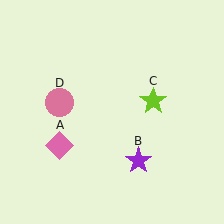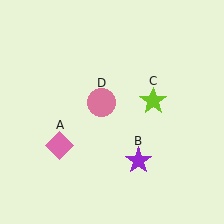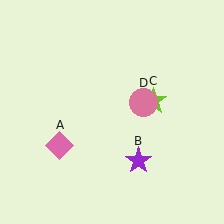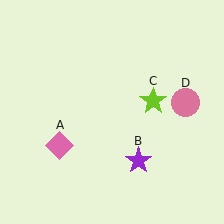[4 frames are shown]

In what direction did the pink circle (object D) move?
The pink circle (object D) moved right.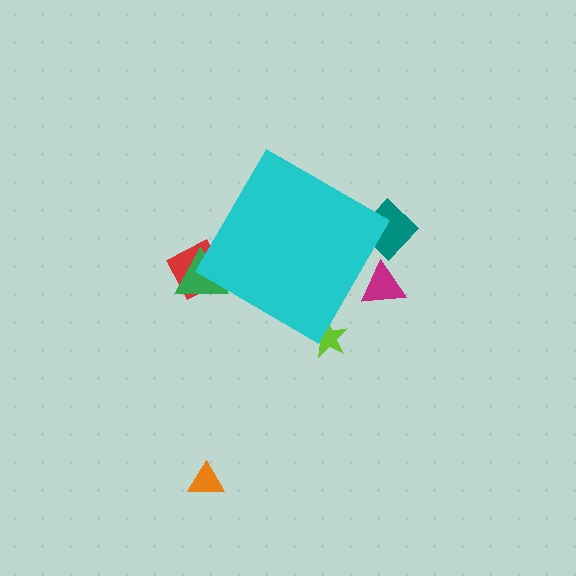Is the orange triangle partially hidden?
No, the orange triangle is fully visible.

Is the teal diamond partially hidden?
Yes, the teal diamond is partially hidden behind the cyan diamond.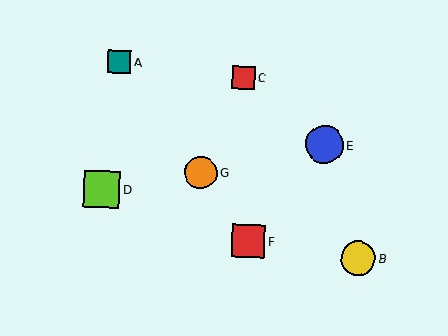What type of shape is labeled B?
Shape B is a yellow circle.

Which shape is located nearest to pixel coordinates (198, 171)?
The orange circle (labeled G) at (201, 172) is nearest to that location.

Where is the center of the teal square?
The center of the teal square is at (119, 62).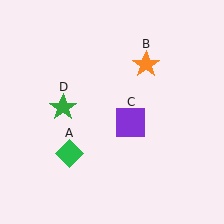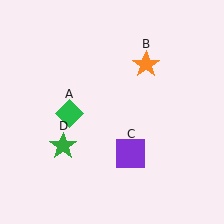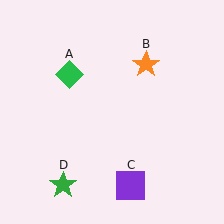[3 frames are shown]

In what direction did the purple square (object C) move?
The purple square (object C) moved down.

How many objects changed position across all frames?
3 objects changed position: green diamond (object A), purple square (object C), green star (object D).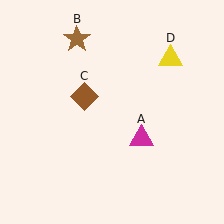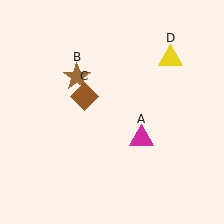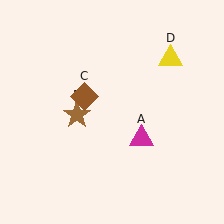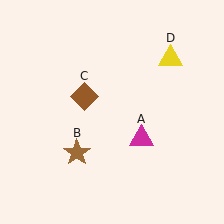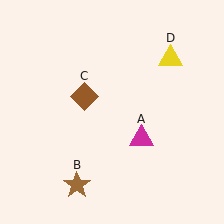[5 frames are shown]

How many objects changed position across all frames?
1 object changed position: brown star (object B).